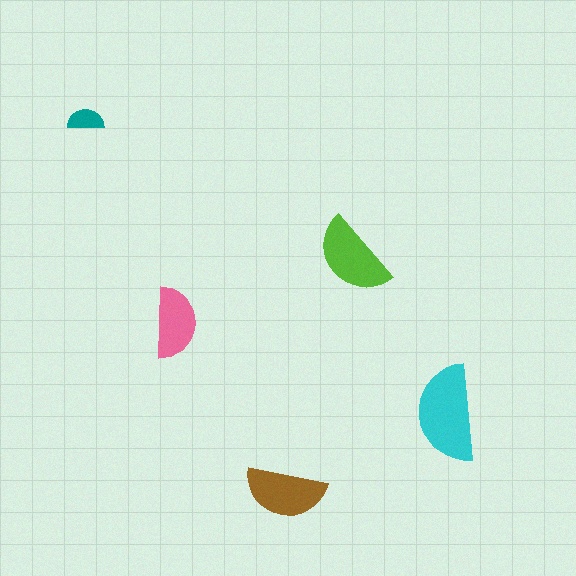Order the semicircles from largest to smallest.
the cyan one, the lime one, the brown one, the pink one, the teal one.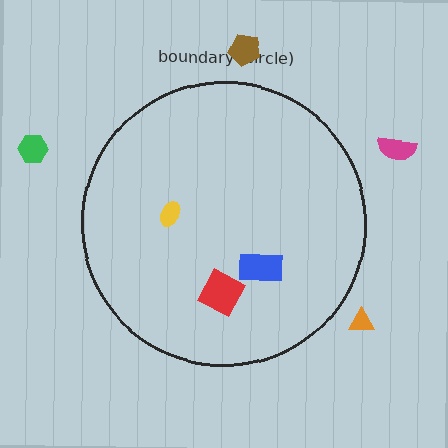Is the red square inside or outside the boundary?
Inside.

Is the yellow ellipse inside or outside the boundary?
Inside.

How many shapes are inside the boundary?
3 inside, 4 outside.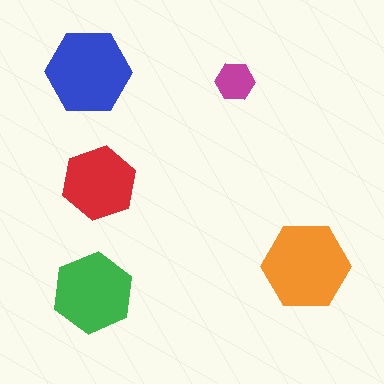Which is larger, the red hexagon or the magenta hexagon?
The red one.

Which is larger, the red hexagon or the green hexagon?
The green one.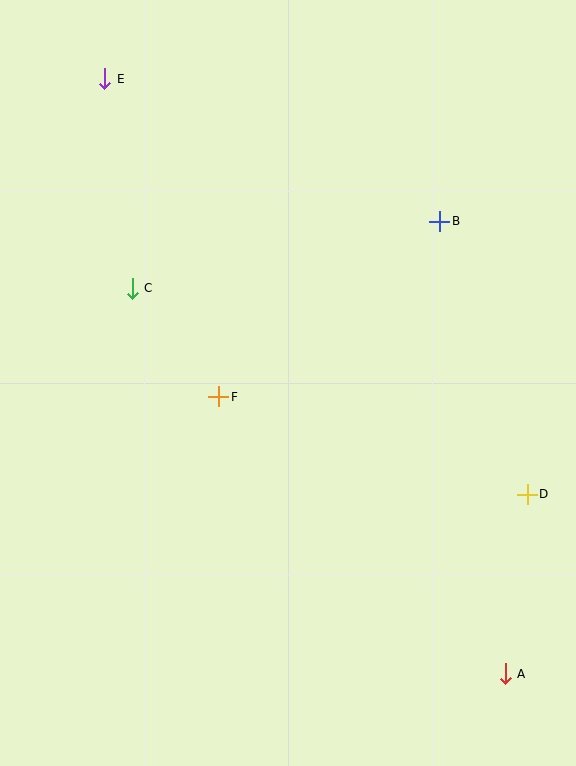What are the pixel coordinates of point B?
Point B is at (440, 221).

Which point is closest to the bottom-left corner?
Point F is closest to the bottom-left corner.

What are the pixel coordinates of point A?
Point A is at (505, 674).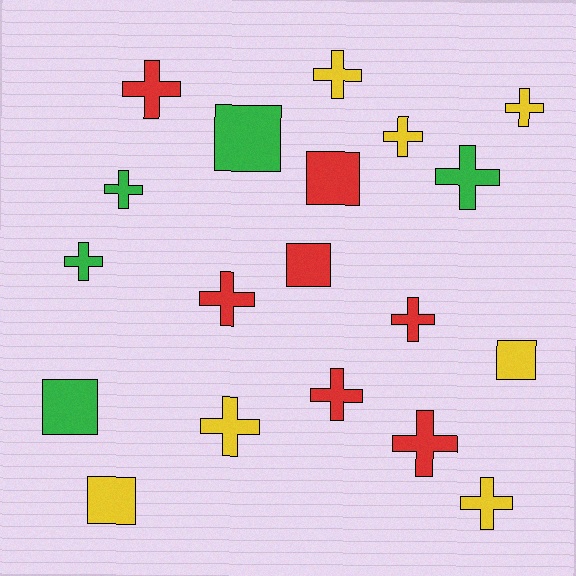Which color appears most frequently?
Red, with 7 objects.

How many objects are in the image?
There are 19 objects.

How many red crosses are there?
There are 5 red crosses.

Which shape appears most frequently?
Cross, with 13 objects.